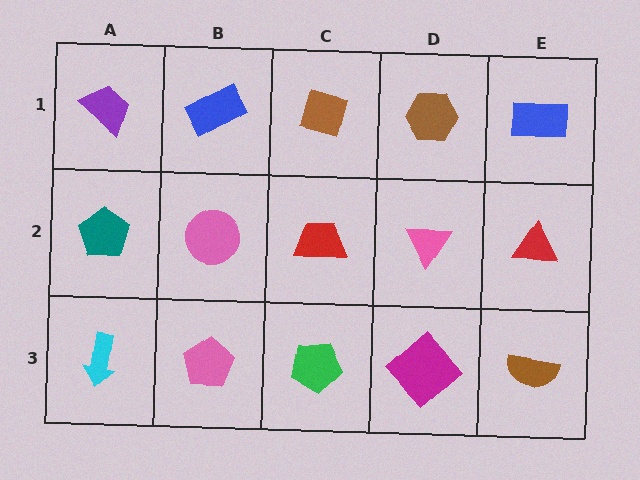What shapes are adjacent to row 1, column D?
A pink triangle (row 2, column D), a brown diamond (row 1, column C), a blue rectangle (row 1, column E).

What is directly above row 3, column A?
A teal pentagon.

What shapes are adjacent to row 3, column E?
A red triangle (row 2, column E), a magenta diamond (row 3, column D).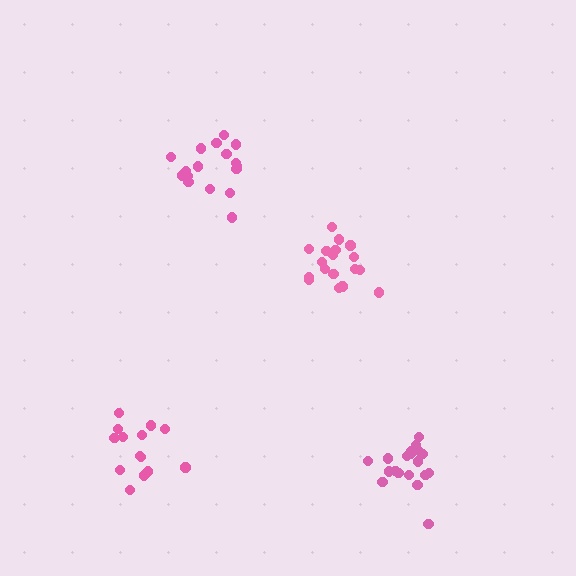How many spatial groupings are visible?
There are 4 spatial groupings.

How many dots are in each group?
Group 1: 15 dots, Group 2: 18 dots, Group 3: 17 dots, Group 4: 19 dots (69 total).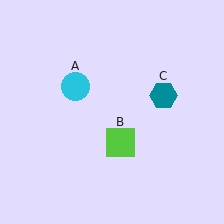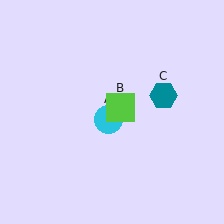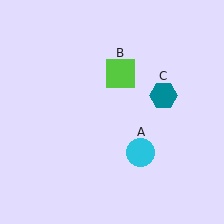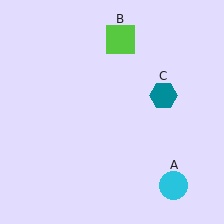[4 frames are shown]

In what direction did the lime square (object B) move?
The lime square (object B) moved up.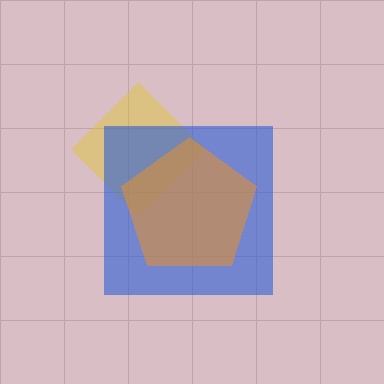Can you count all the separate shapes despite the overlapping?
Yes, there are 3 separate shapes.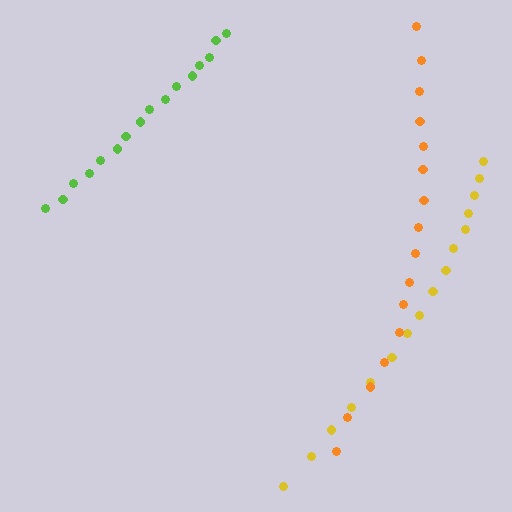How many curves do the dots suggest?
There are 3 distinct paths.